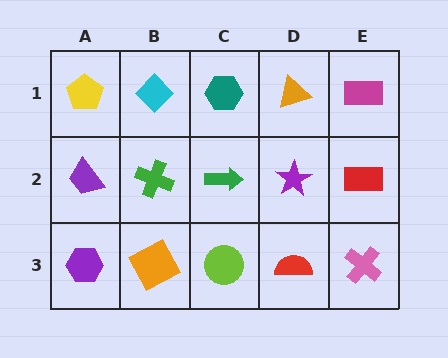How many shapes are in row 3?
5 shapes.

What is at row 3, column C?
A lime circle.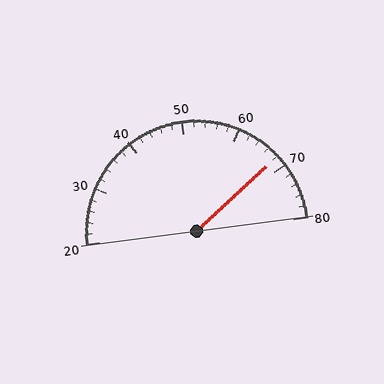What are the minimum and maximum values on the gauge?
The gauge ranges from 20 to 80.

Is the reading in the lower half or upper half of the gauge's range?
The reading is in the upper half of the range (20 to 80).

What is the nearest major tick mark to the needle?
The nearest major tick mark is 70.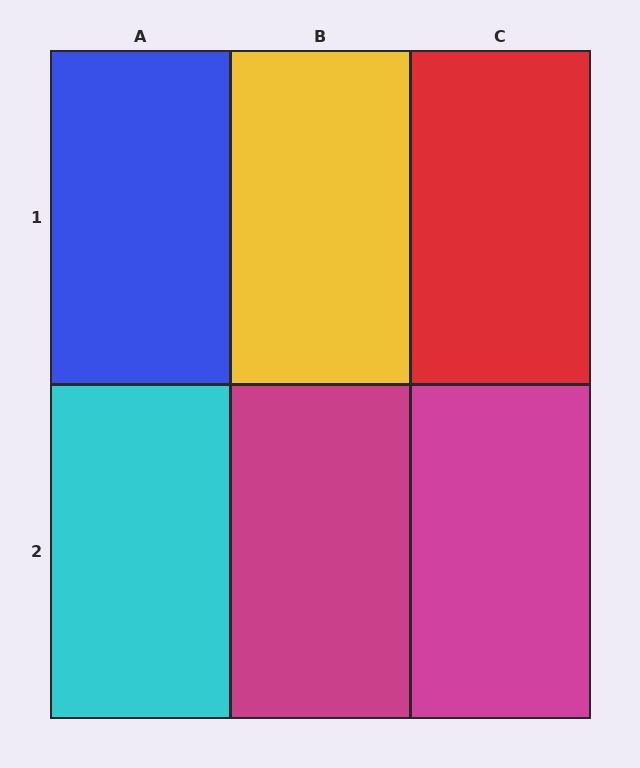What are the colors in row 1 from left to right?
Blue, yellow, red.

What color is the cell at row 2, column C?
Magenta.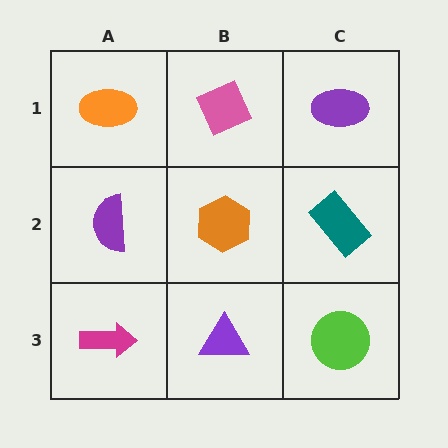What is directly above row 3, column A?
A purple semicircle.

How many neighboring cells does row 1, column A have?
2.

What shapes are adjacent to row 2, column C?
A purple ellipse (row 1, column C), a lime circle (row 3, column C), an orange hexagon (row 2, column B).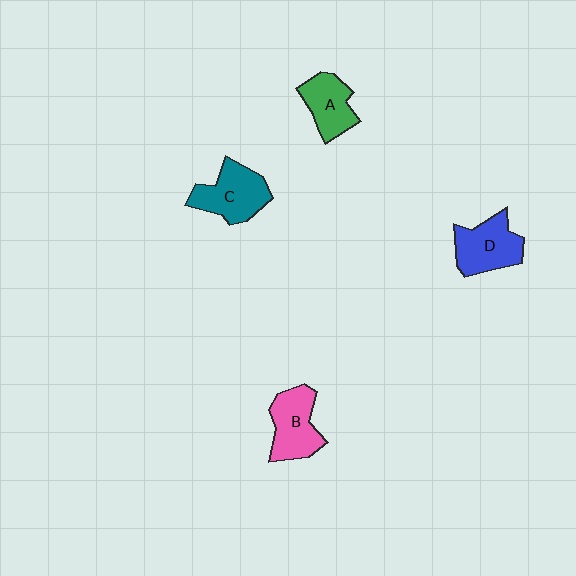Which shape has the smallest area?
Shape A (green).